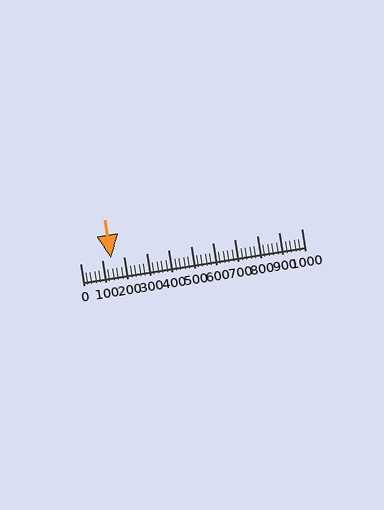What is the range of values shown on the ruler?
The ruler shows values from 0 to 1000.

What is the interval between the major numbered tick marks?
The major tick marks are spaced 100 units apart.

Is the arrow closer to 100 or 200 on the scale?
The arrow is closer to 100.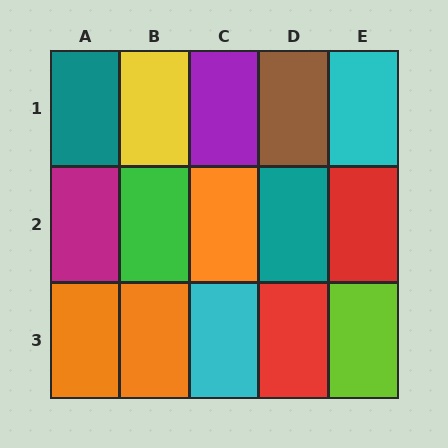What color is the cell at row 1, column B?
Yellow.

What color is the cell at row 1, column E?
Cyan.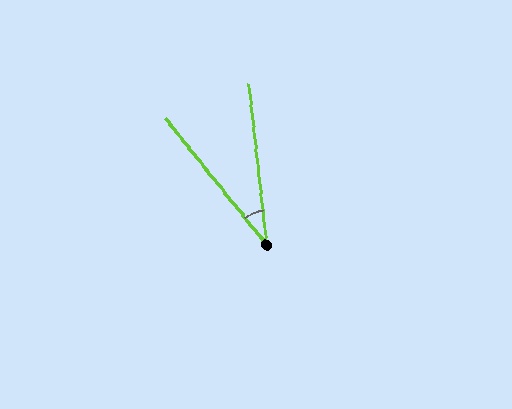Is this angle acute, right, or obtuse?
It is acute.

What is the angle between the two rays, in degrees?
Approximately 32 degrees.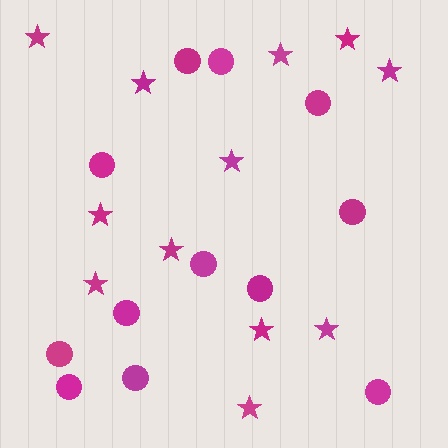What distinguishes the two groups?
There are 2 groups: one group of circles (12) and one group of stars (12).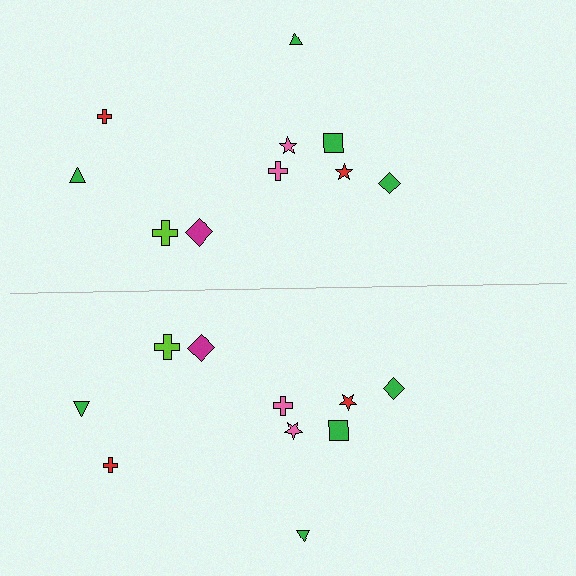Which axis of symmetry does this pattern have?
The pattern has a horizontal axis of symmetry running through the center of the image.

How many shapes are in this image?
There are 20 shapes in this image.